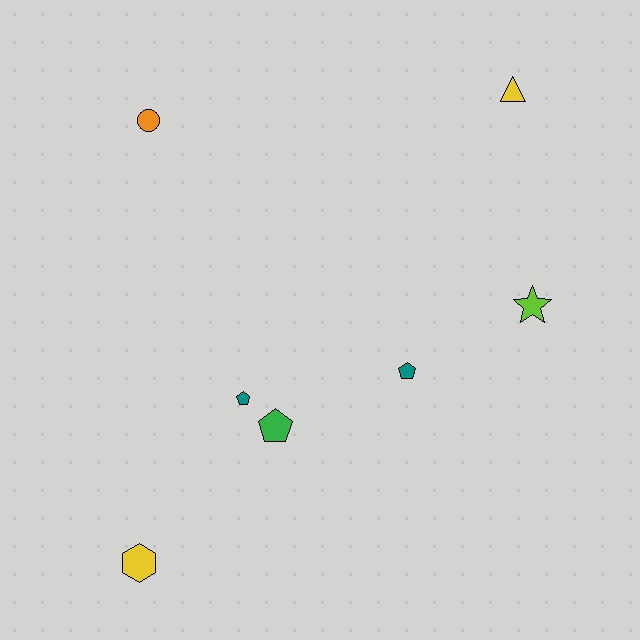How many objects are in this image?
There are 7 objects.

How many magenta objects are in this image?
There are no magenta objects.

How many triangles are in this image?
There is 1 triangle.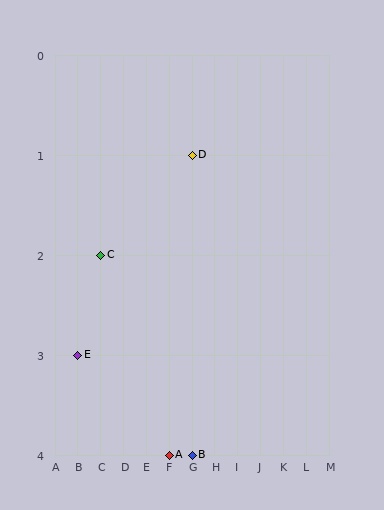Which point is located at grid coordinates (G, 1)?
Point D is at (G, 1).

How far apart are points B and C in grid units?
Points B and C are 4 columns and 2 rows apart (about 4.5 grid units diagonally).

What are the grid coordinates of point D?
Point D is at grid coordinates (G, 1).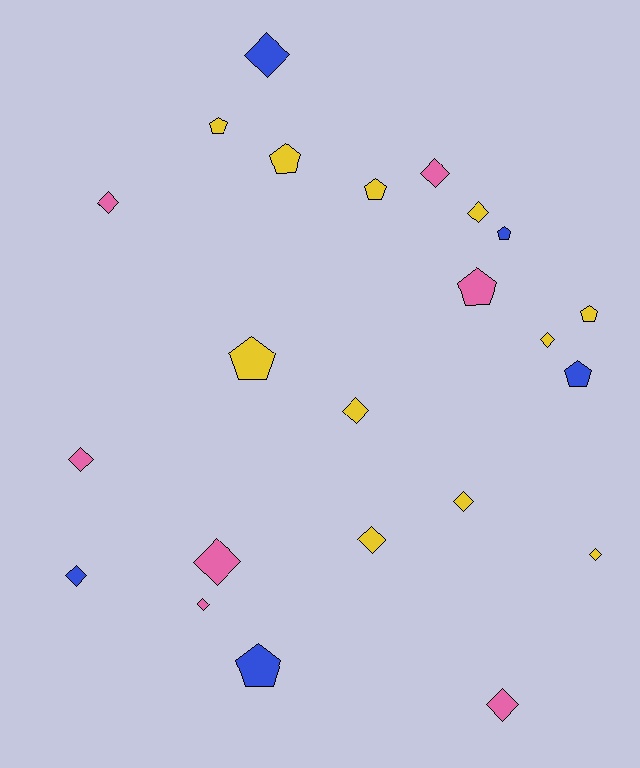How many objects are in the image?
There are 23 objects.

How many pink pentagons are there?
There is 1 pink pentagon.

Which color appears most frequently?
Yellow, with 11 objects.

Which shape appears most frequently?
Diamond, with 14 objects.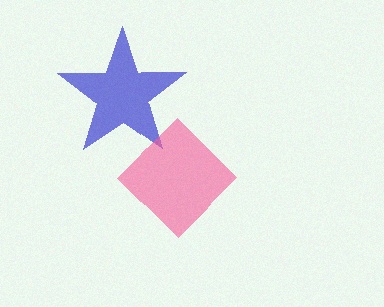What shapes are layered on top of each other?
The layered shapes are: a blue star, a pink diamond.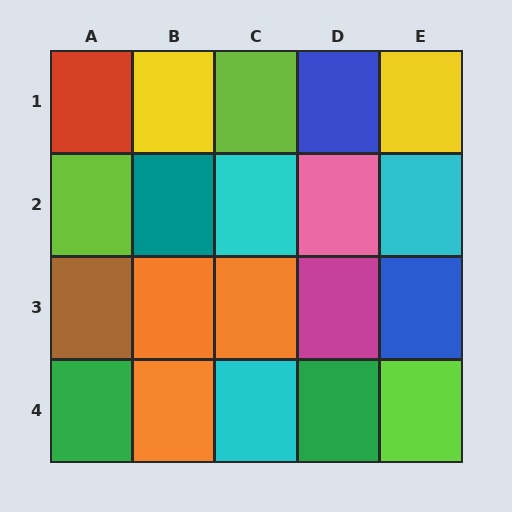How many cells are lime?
3 cells are lime.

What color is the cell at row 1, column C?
Lime.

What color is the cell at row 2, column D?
Pink.